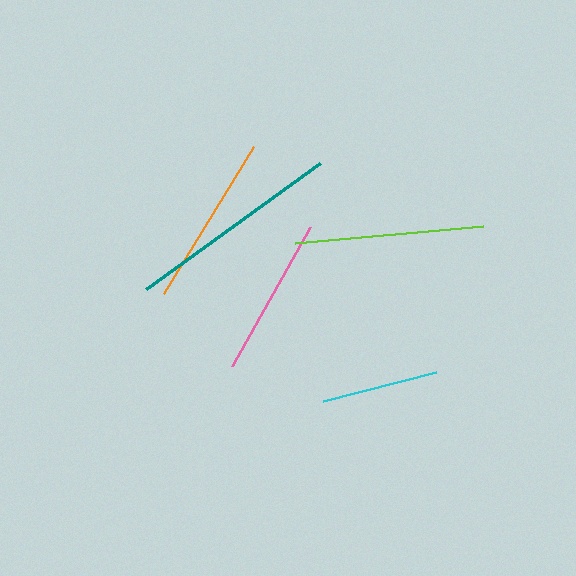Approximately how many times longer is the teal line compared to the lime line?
The teal line is approximately 1.1 times the length of the lime line.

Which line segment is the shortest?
The cyan line is the shortest at approximately 117 pixels.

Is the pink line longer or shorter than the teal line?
The teal line is longer than the pink line.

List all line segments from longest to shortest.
From longest to shortest: teal, lime, orange, pink, cyan.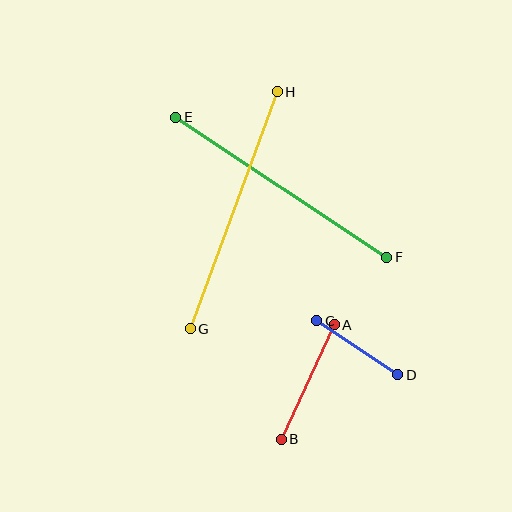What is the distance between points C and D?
The distance is approximately 97 pixels.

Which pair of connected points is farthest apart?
Points E and F are farthest apart.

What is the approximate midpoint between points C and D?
The midpoint is at approximately (357, 348) pixels.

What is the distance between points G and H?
The distance is approximately 252 pixels.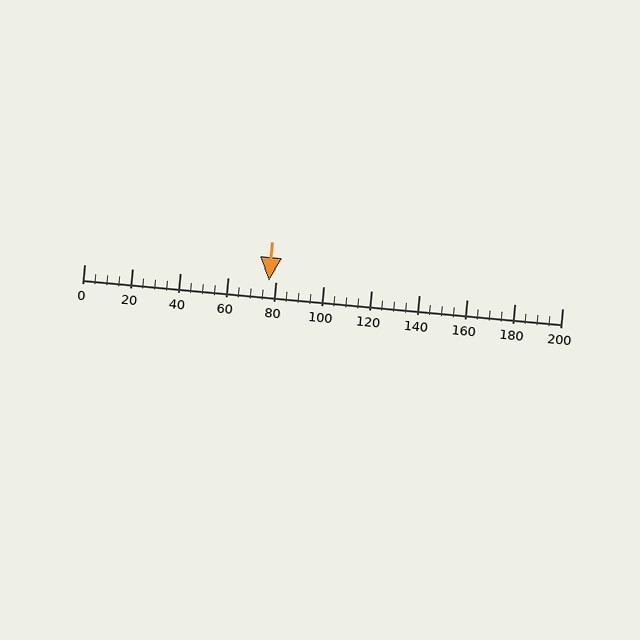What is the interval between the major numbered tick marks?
The major tick marks are spaced 20 units apart.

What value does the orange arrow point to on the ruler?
The orange arrow points to approximately 77.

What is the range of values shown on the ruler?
The ruler shows values from 0 to 200.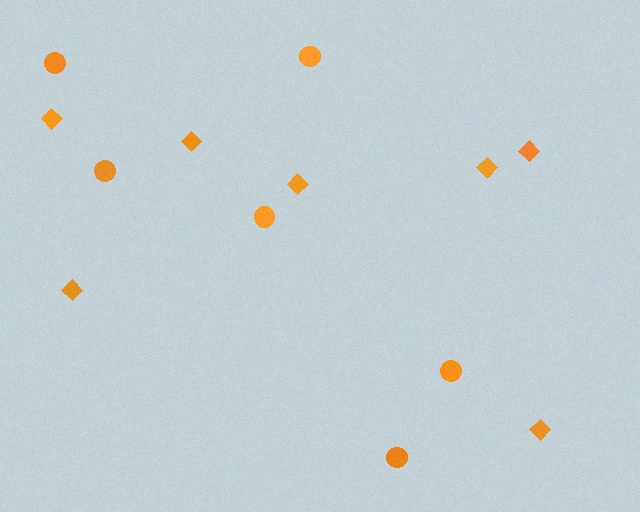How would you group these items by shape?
There are 2 groups: one group of circles (6) and one group of diamonds (7).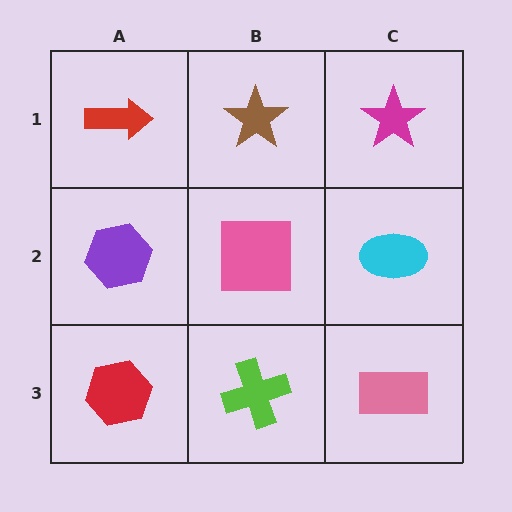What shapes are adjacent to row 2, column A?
A red arrow (row 1, column A), a red hexagon (row 3, column A), a pink square (row 2, column B).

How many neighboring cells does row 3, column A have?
2.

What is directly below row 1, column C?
A cyan ellipse.